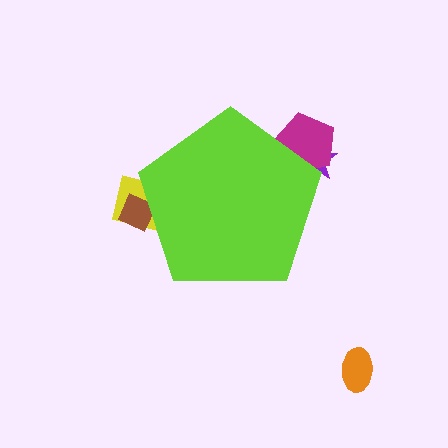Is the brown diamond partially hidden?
Yes, the brown diamond is partially hidden behind the lime pentagon.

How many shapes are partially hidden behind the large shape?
4 shapes are partially hidden.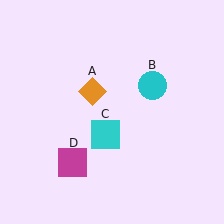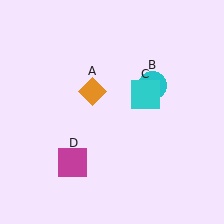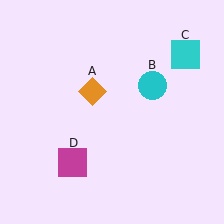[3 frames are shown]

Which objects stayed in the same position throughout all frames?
Orange diamond (object A) and cyan circle (object B) and magenta square (object D) remained stationary.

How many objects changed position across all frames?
1 object changed position: cyan square (object C).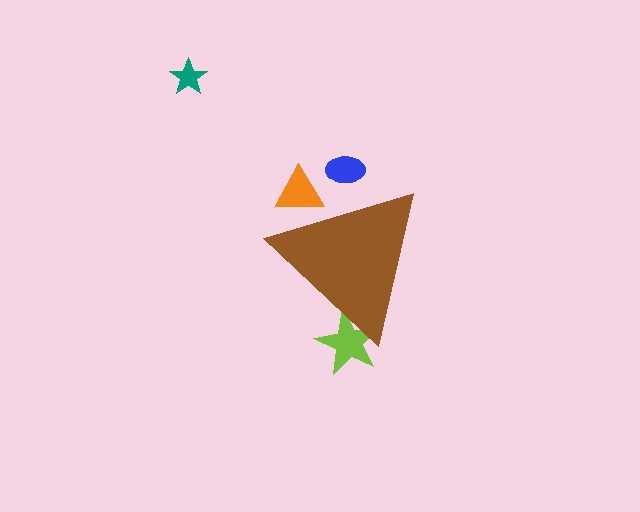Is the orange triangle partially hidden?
Yes, the orange triangle is partially hidden behind the brown triangle.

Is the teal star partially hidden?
No, the teal star is fully visible.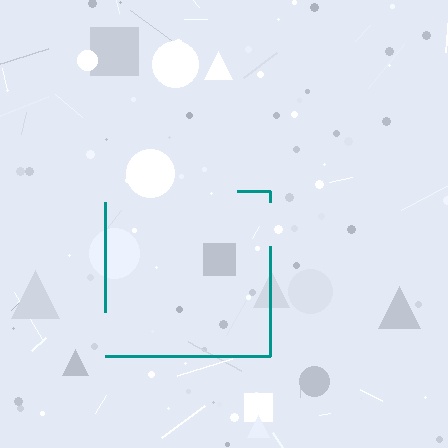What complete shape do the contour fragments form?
The contour fragments form a square.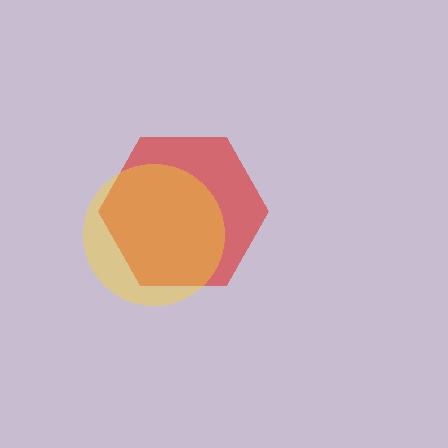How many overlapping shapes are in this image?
There are 2 overlapping shapes in the image.